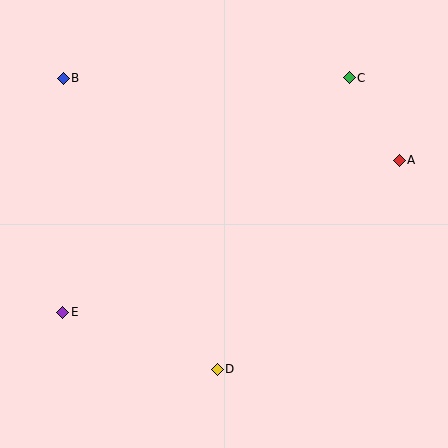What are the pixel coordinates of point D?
Point D is at (217, 369).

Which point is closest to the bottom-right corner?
Point D is closest to the bottom-right corner.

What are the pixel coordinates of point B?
Point B is at (63, 78).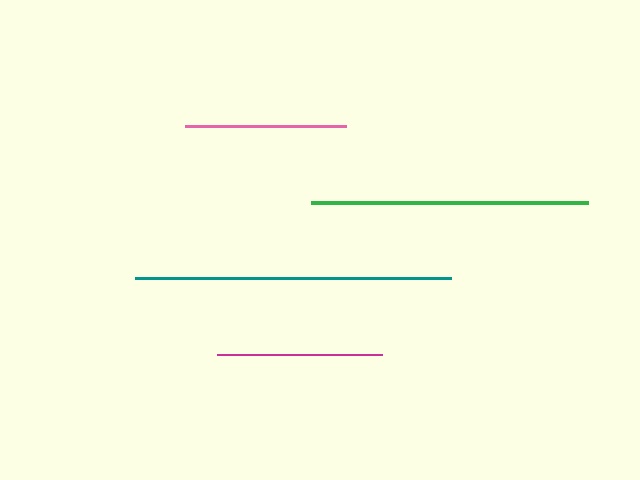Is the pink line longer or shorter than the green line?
The green line is longer than the pink line.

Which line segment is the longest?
The teal line is the longest at approximately 316 pixels.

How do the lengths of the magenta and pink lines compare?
The magenta and pink lines are approximately the same length.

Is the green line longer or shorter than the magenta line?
The green line is longer than the magenta line.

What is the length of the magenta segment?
The magenta segment is approximately 165 pixels long.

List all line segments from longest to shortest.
From longest to shortest: teal, green, magenta, pink.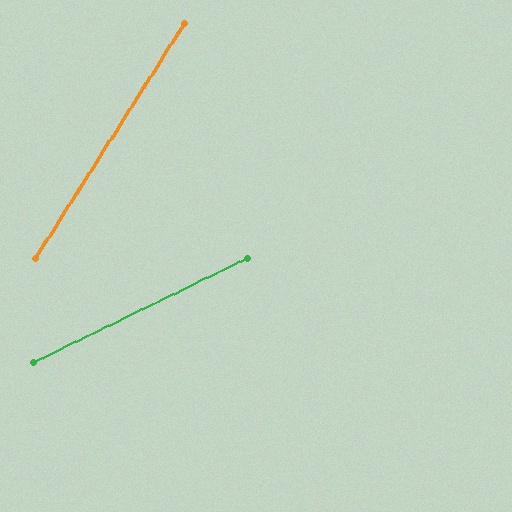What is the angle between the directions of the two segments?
Approximately 32 degrees.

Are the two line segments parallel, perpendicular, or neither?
Neither parallel nor perpendicular — they differ by about 32°.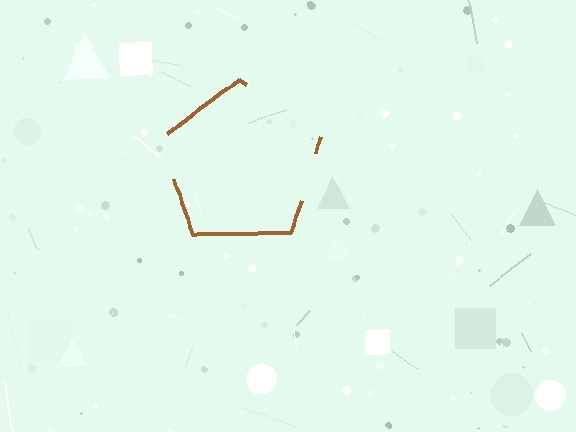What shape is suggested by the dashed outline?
The dashed outline suggests a pentagon.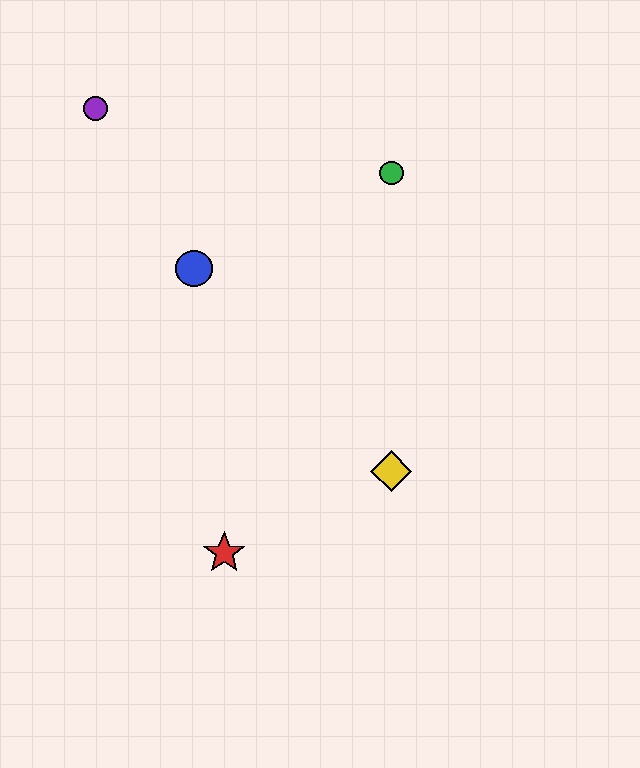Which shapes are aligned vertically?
The green circle, the yellow diamond are aligned vertically.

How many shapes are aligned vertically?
2 shapes (the green circle, the yellow diamond) are aligned vertically.